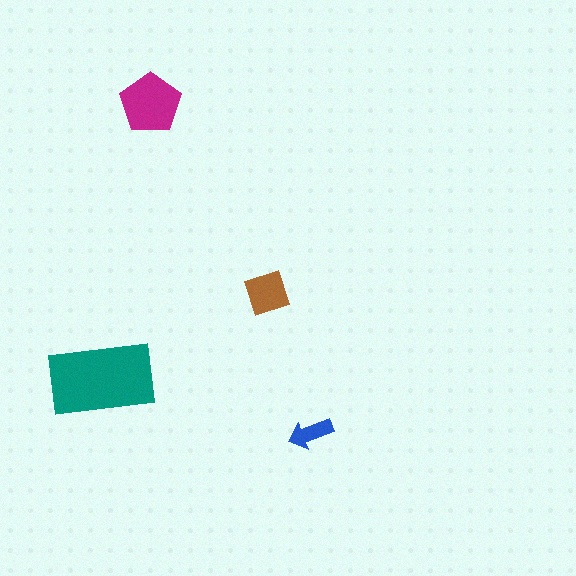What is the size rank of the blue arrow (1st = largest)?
4th.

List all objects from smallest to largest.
The blue arrow, the brown diamond, the magenta pentagon, the teal rectangle.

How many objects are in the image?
There are 4 objects in the image.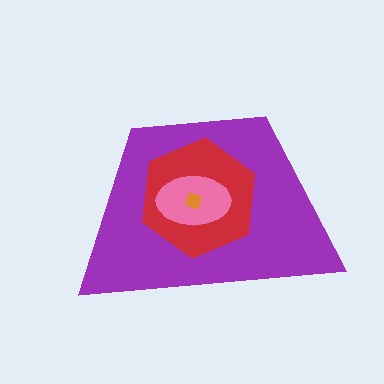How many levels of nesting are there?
4.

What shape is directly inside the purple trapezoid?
The red hexagon.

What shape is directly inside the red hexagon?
The pink ellipse.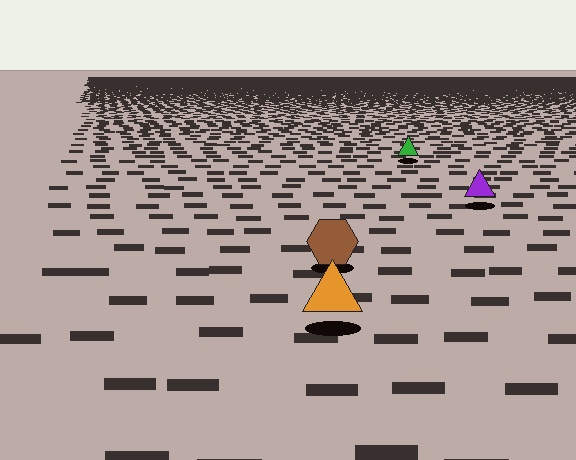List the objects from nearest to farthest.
From nearest to farthest: the orange triangle, the brown hexagon, the purple triangle, the green triangle.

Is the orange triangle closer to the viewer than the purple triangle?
Yes. The orange triangle is closer — you can tell from the texture gradient: the ground texture is coarser near it.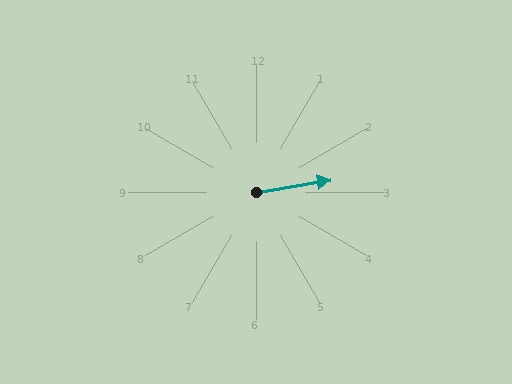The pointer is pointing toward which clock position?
Roughly 3 o'clock.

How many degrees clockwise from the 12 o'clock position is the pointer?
Approximately 81 degrees.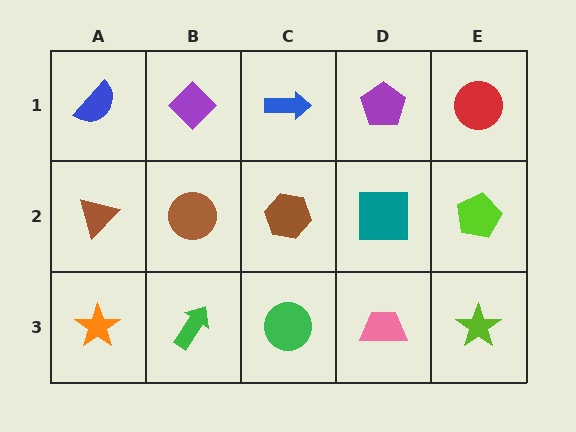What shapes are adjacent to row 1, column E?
A lime pentagon (row 2, column E), a purple pentagon (row 1, column D).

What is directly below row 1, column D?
A teal square.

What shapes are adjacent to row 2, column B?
A purple diamond (row 1, column B), a green arrow (row 3, column B), a brown triangle (row 2, column A), a brown hexagon (row 2, column C).